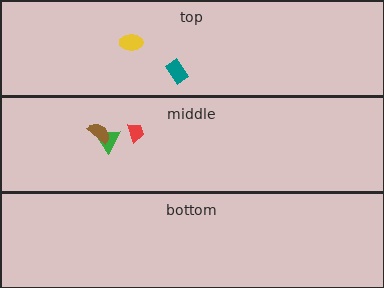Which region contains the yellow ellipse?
The top region.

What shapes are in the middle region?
The green triangle, the red trapezoid, the brown semicircle.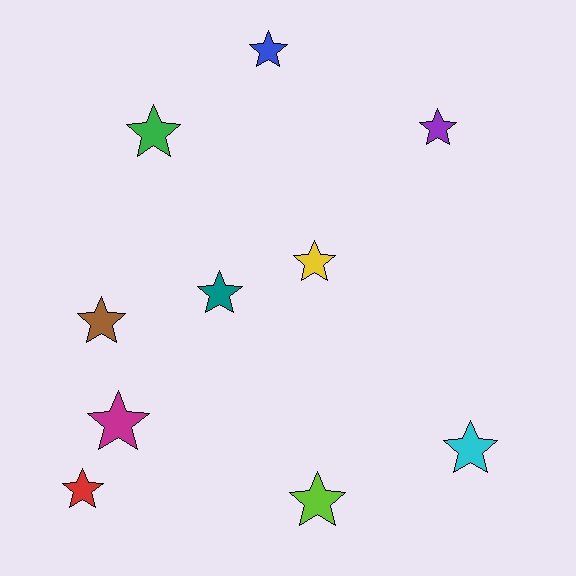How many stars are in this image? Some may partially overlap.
There are 10 stars.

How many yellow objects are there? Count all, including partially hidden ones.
There is 1 yellow object.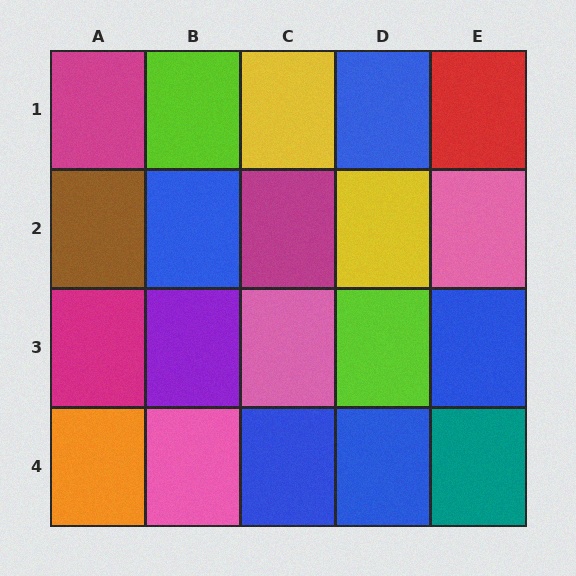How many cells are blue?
5 cells are blue.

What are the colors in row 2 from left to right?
Brown, blue, magenta, yellow, pink.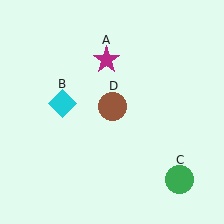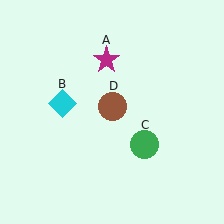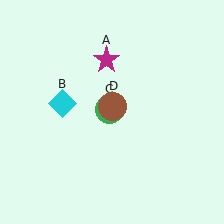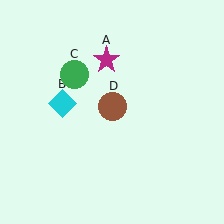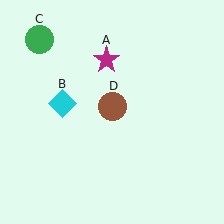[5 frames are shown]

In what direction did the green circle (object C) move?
The green circle (object C) moved up and to the left.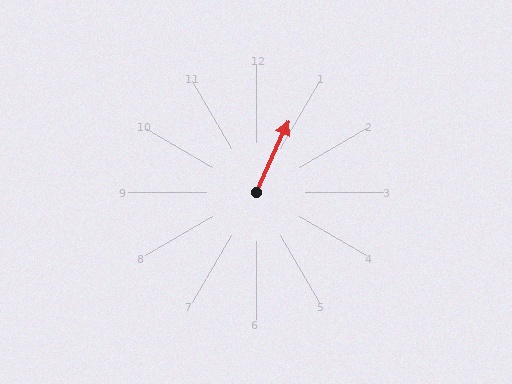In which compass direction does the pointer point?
Northeast.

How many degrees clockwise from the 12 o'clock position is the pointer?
Approximately 24 degrees.